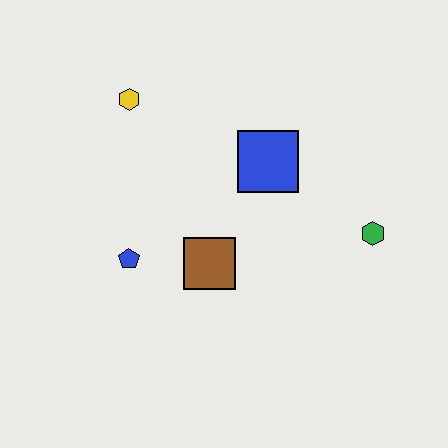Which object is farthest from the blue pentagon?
The green hexagon is farthest from the blue pentagon.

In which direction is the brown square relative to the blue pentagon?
The brown square is to the right of the blue pentagon.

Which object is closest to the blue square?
The brown square is closest to the blue square.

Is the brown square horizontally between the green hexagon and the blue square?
No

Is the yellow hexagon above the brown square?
Yes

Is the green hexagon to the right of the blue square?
Yes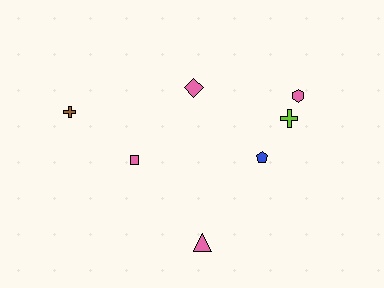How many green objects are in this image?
There are no green objects.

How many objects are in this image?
There are 7 objects.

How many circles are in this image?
There are no circles.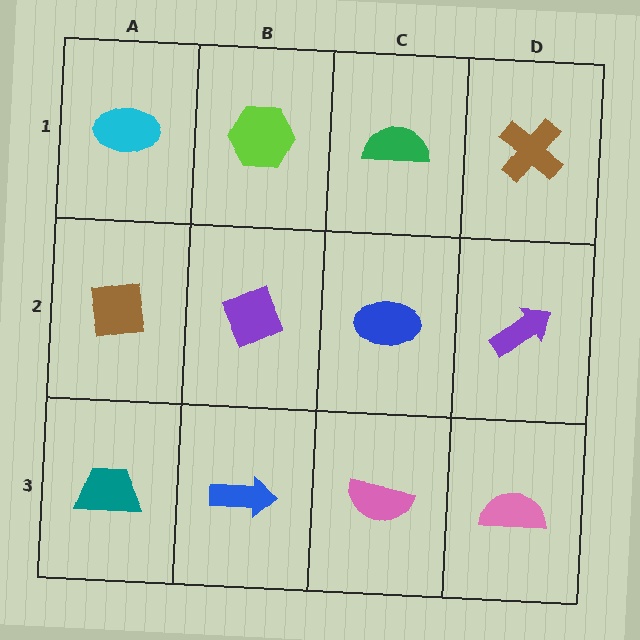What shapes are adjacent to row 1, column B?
A purple diamond (row 2, column B), a cyan ellipse (row 1, column A), a green semicircle (row 1, column C).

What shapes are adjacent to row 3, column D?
A purple arrow (row 2, column D), a pink semicircle (row 3, column C).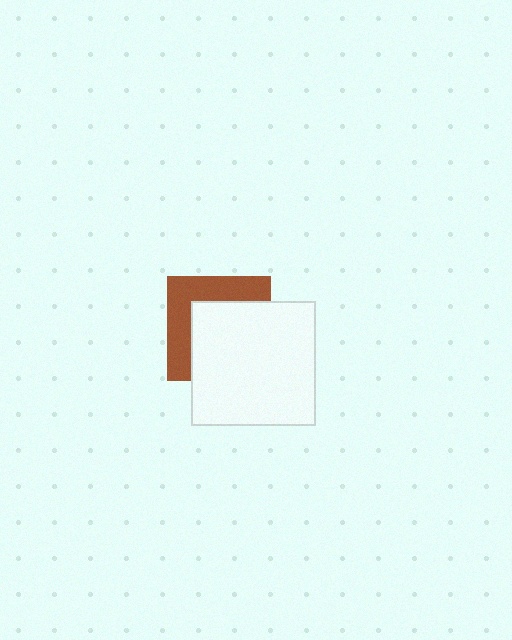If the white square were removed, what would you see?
You would see the complete brown square.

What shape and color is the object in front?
The object in front is a white square.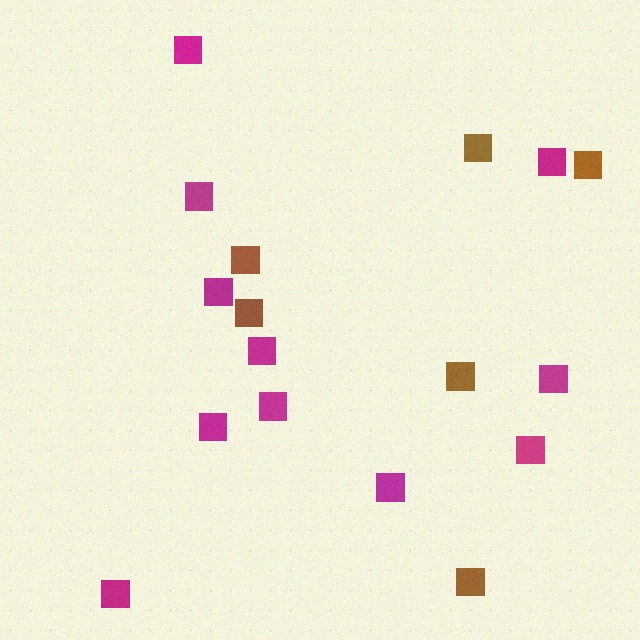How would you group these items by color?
There are 2 groups: one group of magenta squares (11) and one group of brown squares (6).